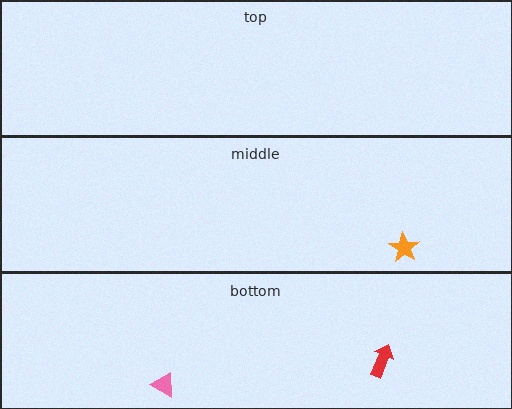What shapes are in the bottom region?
The pink triangle, the red arrow.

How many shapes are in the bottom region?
2.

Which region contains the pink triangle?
The bottom region.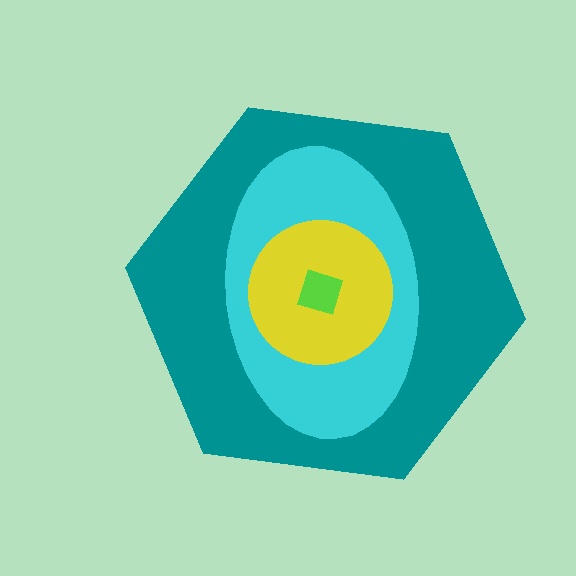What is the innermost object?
The lime square.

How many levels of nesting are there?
4.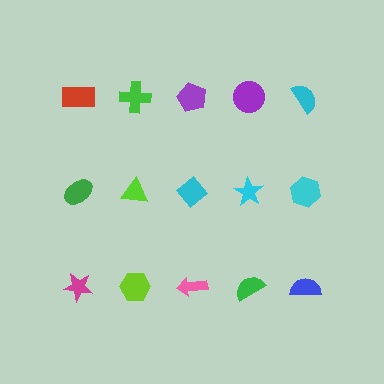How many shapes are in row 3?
5 shapes.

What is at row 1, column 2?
A green cross.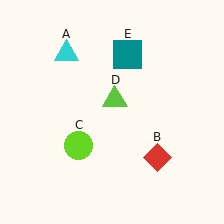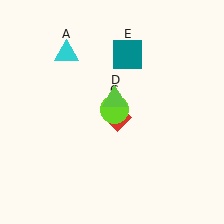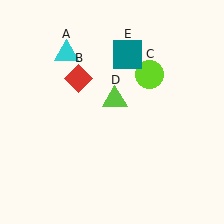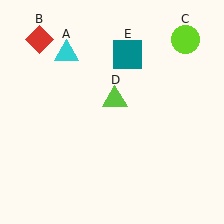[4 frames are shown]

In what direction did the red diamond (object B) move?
The red diamond (object B) moved up and to the left.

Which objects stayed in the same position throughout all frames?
Cyan triangle (object A) and lime triangle (object D) and teal square (object E) remained stationary.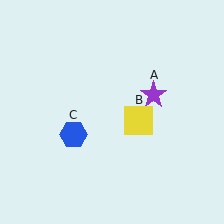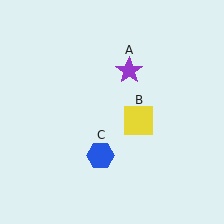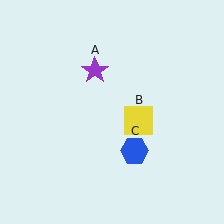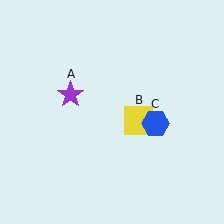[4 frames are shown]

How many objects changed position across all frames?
2 objects changed position: purple star (object A), blue hexagon (object C).